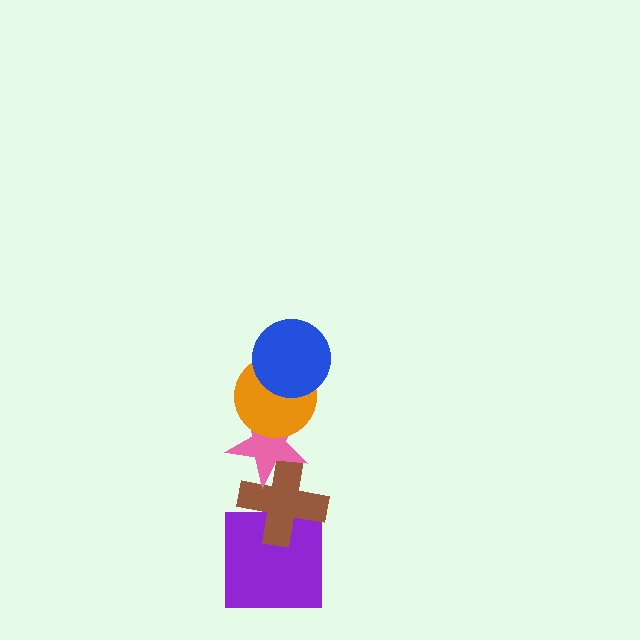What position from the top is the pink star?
The pink star is 3rd from the top.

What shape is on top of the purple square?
The brown cross is on top of the purple square.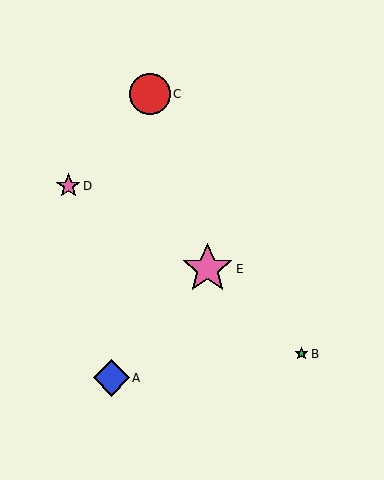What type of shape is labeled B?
Shape B is a green star.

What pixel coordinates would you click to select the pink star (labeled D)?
Click at (68, 186) to select the pink star D.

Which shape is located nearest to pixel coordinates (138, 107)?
The red circle (labeled C) at (150, 94) is nearest to that location.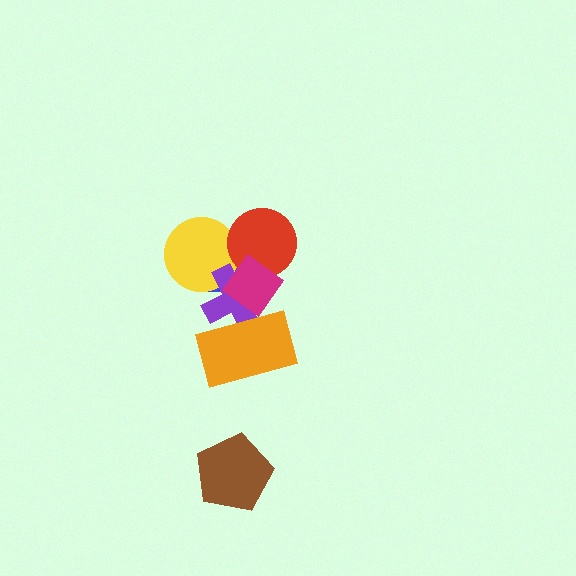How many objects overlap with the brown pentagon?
0 objects overlap with the brown pentagon.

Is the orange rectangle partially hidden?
No, no other shape covers it.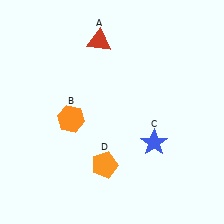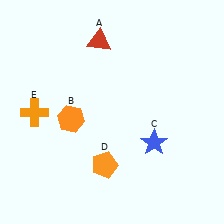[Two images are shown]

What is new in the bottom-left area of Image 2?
An orange cross (E) was added in the bottom-left area of Image 2.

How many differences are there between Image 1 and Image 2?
There is 1 difference between the two images.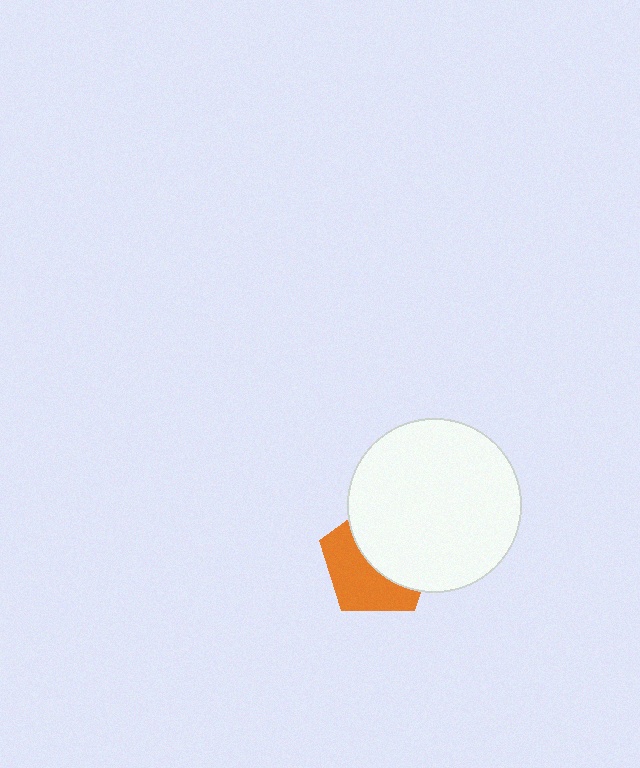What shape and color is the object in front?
The object in front is a white circle.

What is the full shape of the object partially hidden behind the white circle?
The partially hidden object is an orange pentagon.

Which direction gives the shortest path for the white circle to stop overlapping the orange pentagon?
Moving toward the upper-right gives the shortest separation.